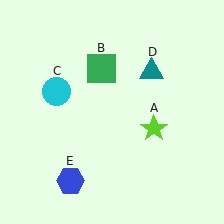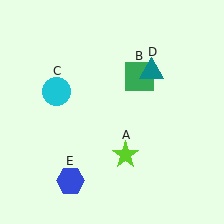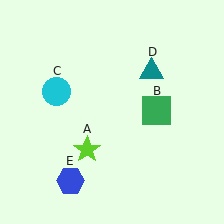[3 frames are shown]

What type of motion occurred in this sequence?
The lime star (object A), green square (object B) rotated clockwise around the center of the scene.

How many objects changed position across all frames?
2 objects changed position: lime star (object A), green square (object B).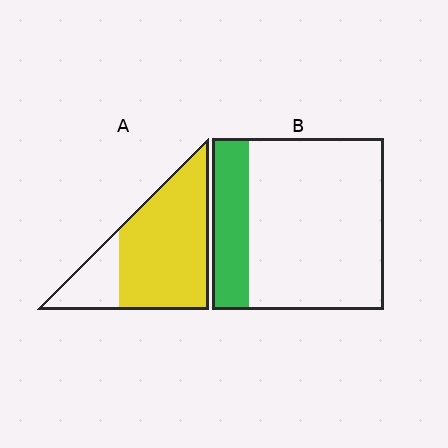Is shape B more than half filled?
No.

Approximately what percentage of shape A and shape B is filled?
A is approximately 75% and B is approximately 20%.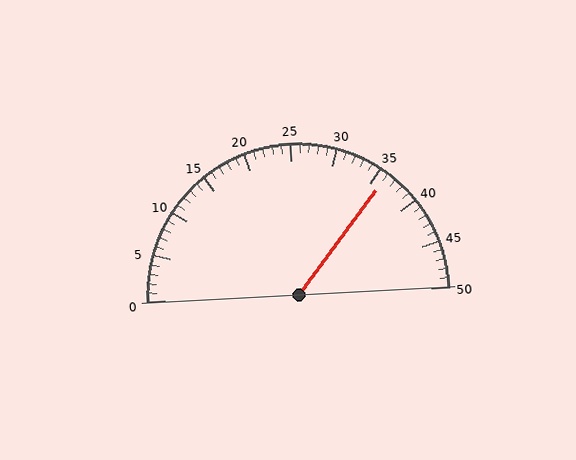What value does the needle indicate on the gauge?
The needle indicates approximately 36.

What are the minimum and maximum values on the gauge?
The gauge ranges from 0 to 50.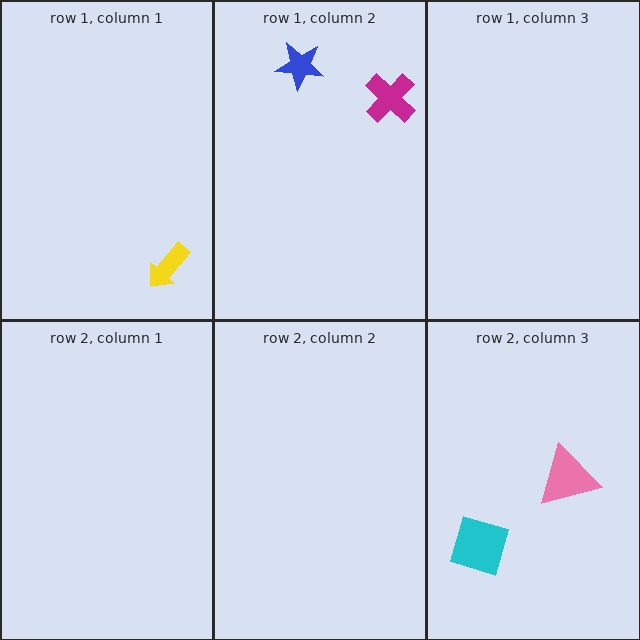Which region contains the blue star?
The row 1, column 2 region.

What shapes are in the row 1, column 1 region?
The yellow arrow.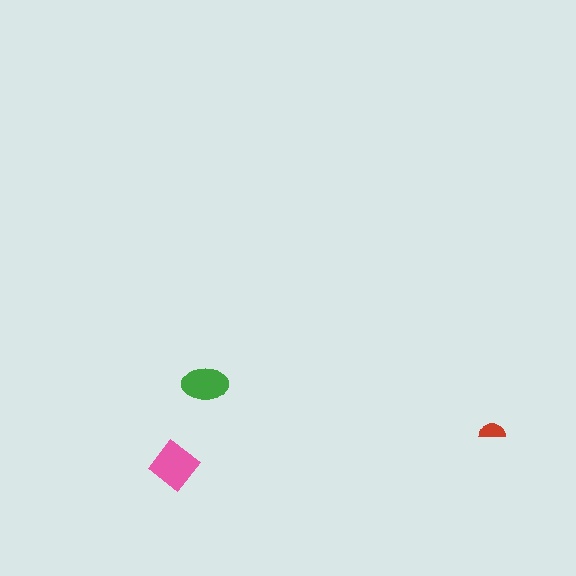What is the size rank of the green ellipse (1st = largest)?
2nd.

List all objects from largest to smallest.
The pink diamond, the green ellipse, the red semicircle.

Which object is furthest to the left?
The pink diamond is leftmost.